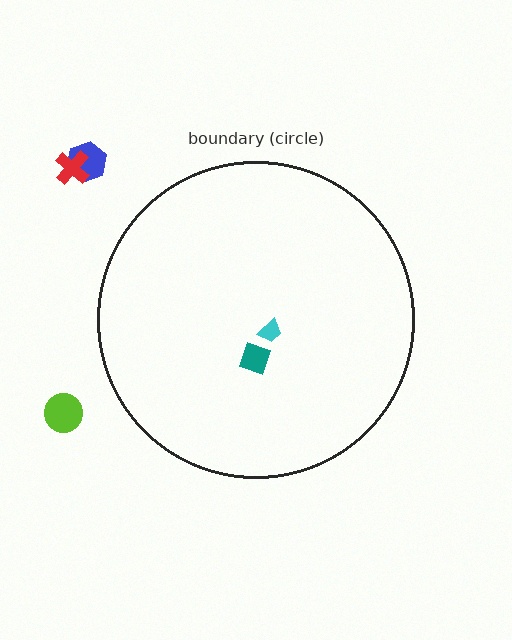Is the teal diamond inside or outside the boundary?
Inside.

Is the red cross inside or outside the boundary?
Outside.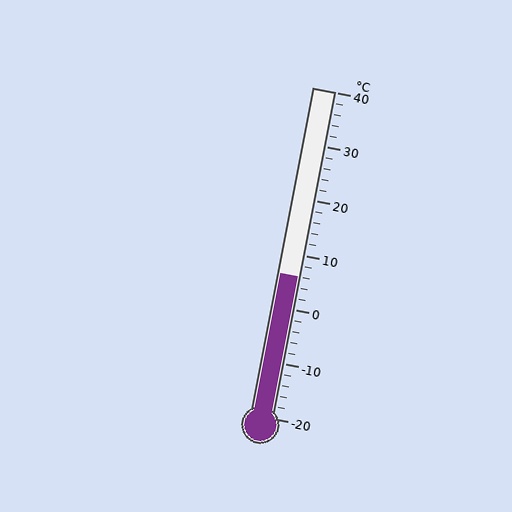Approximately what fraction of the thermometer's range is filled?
The thermometer is filled to approximately 45% of its range.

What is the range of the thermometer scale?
The thermometer scale ranges from -20°C to 40°C.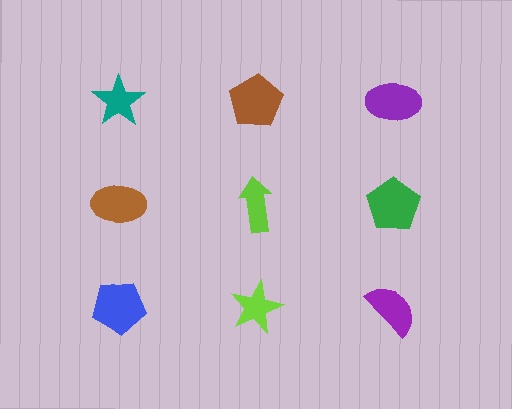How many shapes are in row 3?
3 shapes.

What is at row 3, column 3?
A purple semicircle.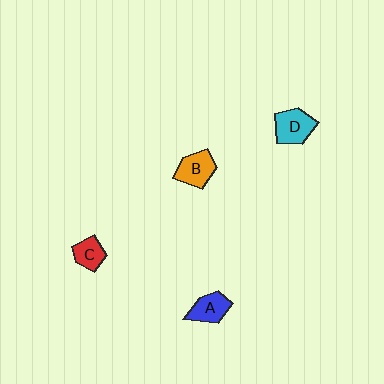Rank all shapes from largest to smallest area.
From largest to smallest: D (cyan), B (orange), A (blue), C (red).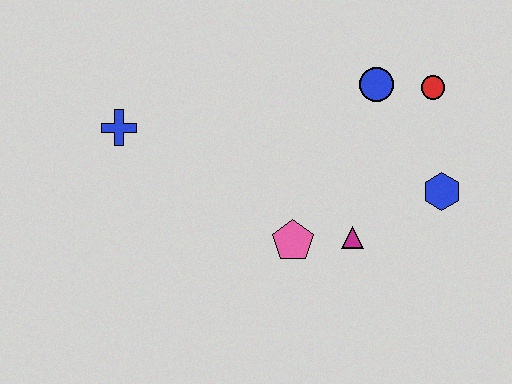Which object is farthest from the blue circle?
The blue cross is farthest from the blue circle.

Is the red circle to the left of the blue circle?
No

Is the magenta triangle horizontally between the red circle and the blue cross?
Yes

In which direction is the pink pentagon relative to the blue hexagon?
The pink pentagon is to the left of the blue hexagon.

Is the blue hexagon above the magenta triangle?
Yes